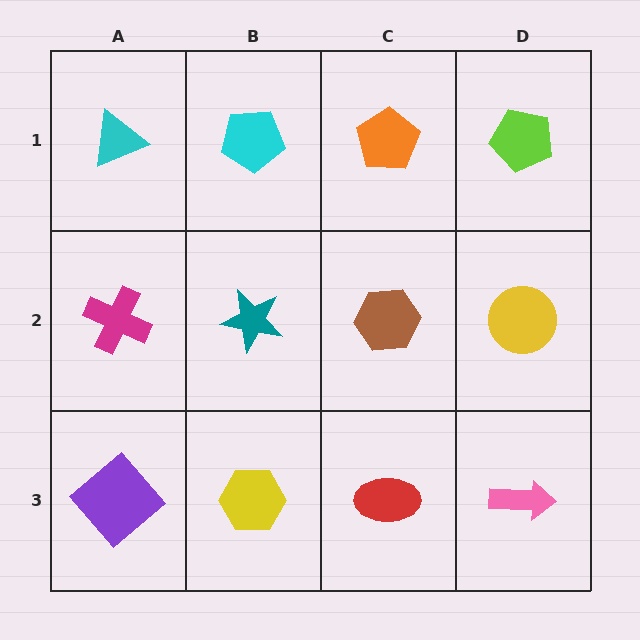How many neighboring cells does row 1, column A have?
2.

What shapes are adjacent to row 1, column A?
A magenta cross (row 2, column A), a cyan pentagon (row 1, column B).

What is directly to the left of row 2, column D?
A brown hexagon.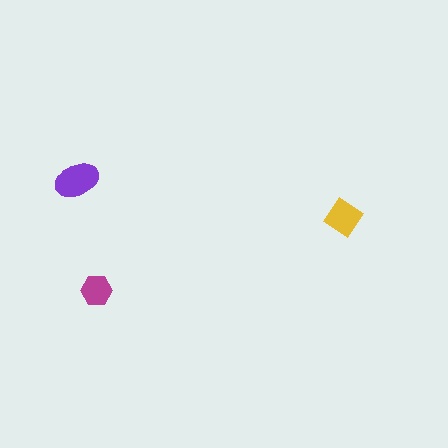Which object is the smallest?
The magenta hexagon.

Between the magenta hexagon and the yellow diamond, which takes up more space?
The yellow diamond.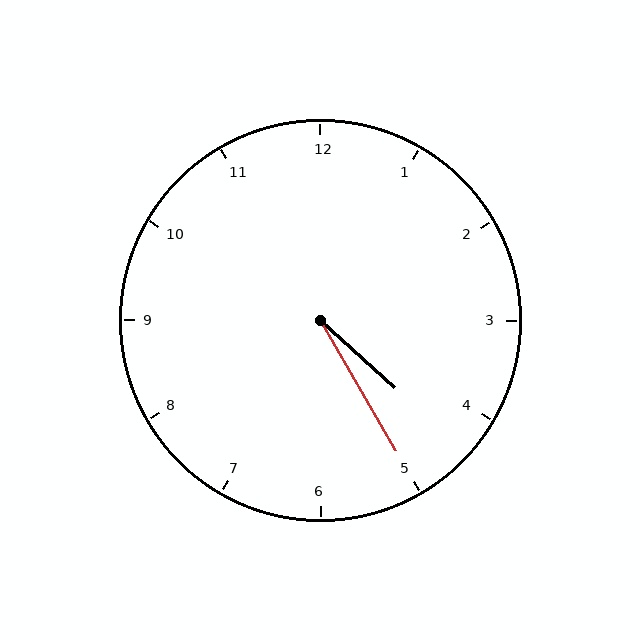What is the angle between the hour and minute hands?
Approximately 18 degrees.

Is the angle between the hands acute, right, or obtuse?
It is acute.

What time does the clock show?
4:25.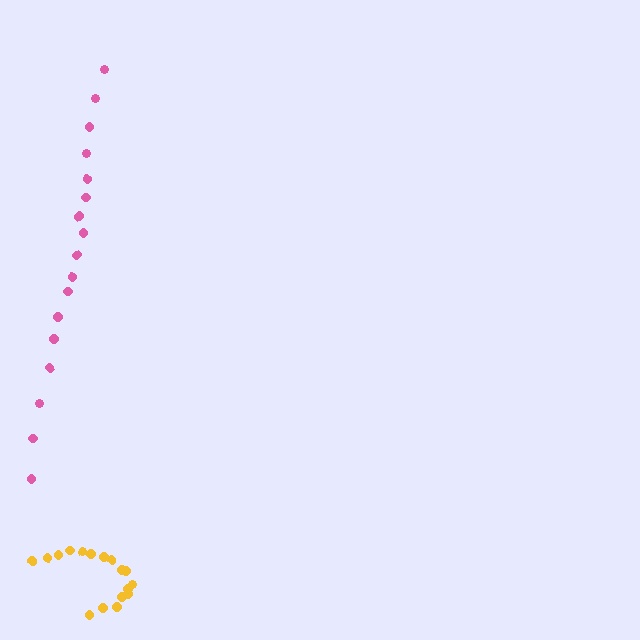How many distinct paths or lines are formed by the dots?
There are 2 distinct paths.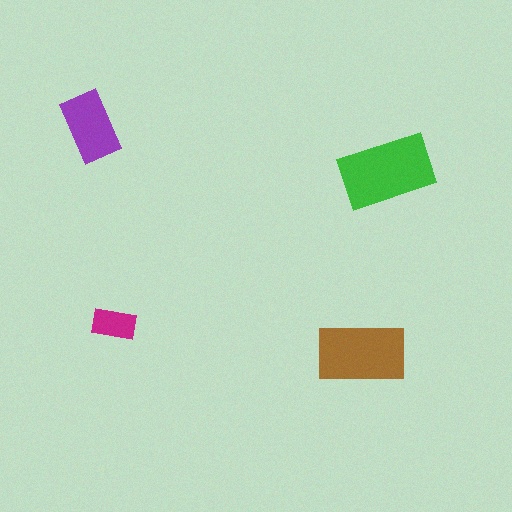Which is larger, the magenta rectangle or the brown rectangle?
The brown one.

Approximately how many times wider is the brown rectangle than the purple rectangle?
About 1.5 times wider.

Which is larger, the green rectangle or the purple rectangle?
The green one.